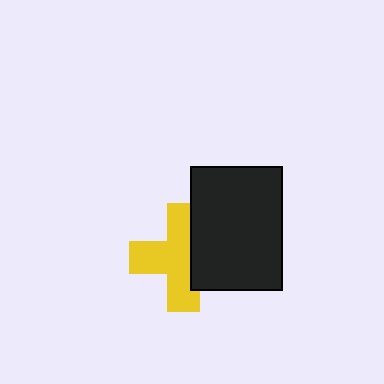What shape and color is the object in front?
The object in front is a black rectangle.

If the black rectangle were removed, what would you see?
You would see the complete yellow cross.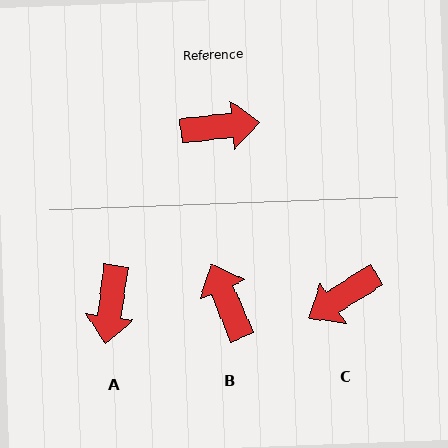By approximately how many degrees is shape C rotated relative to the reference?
Approximately 153 degrees clockwise.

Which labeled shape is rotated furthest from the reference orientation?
C, about 153 degrees away.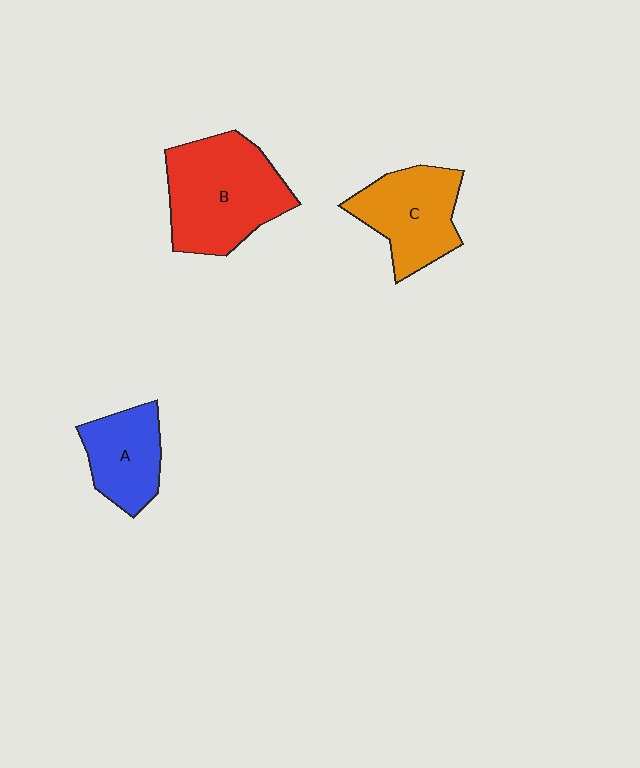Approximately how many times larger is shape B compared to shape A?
Approximately 1.7 times.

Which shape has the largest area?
Shape B (red).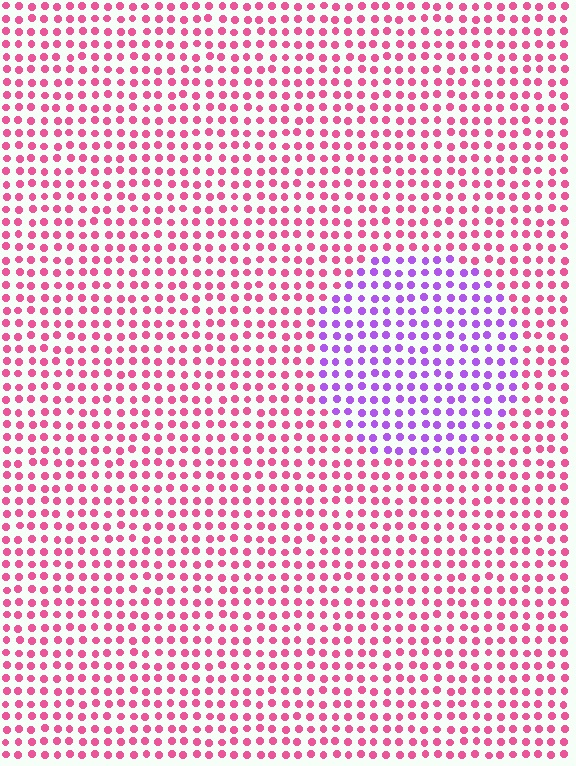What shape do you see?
I see a circle.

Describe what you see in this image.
The image is filled with small pink elements in a uniform arrangement. A circle-shaped region is visible where the elements are tinted to a slightly different hue, forming a subtle color boundary.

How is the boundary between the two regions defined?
The boundary is defined purely by a slight shift in hue (about 56 degrees). Spacing, size, and orientation are identical on both sides.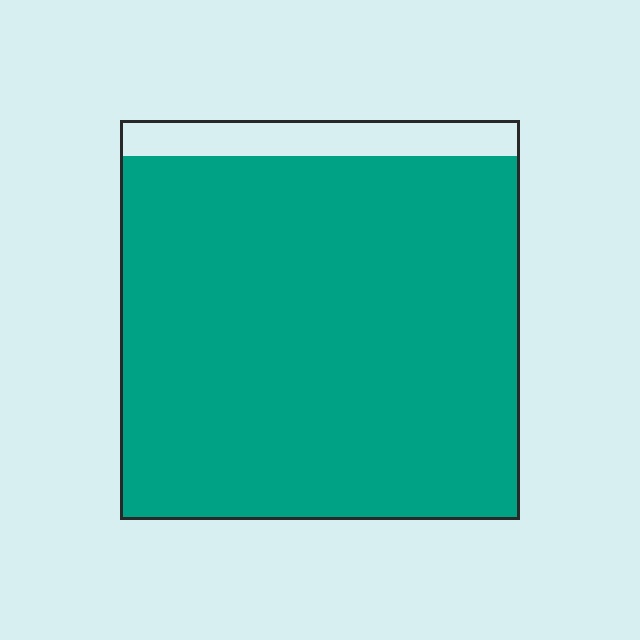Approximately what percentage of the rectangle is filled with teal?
Approximately 90%.